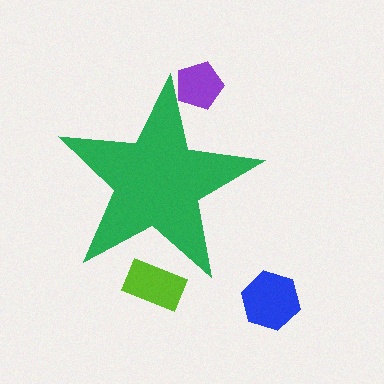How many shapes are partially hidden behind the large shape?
2 shapes are partially hidden.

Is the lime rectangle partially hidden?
Yes, the lime rectangle is partially hidden behind the green star.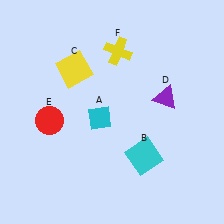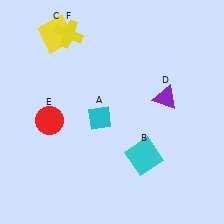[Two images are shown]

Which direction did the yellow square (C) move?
The yellow square (C) moved up.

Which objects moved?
The objects that moved are: the yellow square (C), the yellow cross (F).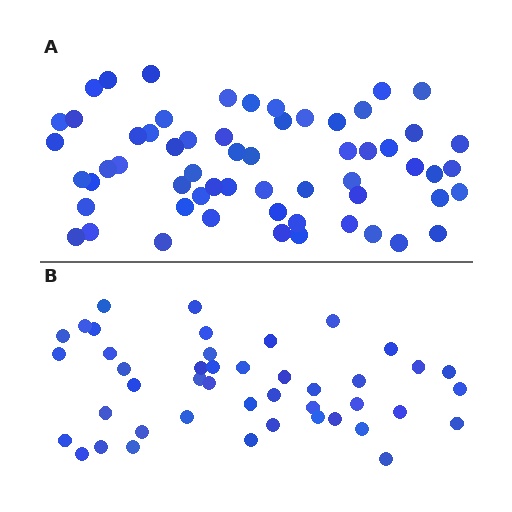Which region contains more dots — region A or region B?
Region A (the top region) has more dots.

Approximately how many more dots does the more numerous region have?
Region A has approximately 15 more dots than region B.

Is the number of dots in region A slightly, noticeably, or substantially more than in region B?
Region A has noticeably more, but not dramatically so. The ratio is roughly 1.4 to 1.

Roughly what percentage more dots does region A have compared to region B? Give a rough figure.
About 35% more.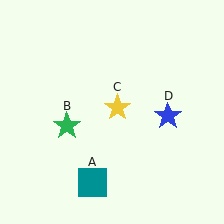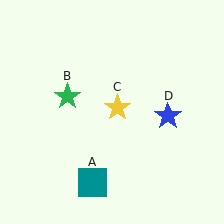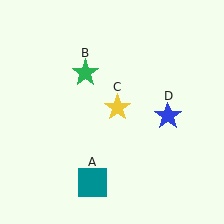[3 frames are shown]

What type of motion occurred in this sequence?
The green star (object B) rotated clockwise around the center of the scene.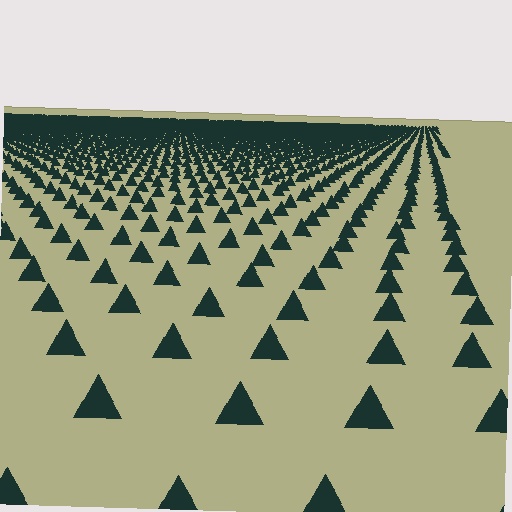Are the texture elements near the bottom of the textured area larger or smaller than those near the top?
Larger. Near the bottom, elements are closer to the viewer and appear at a bigger on-screen size.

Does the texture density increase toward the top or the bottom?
Density increases toward the top.